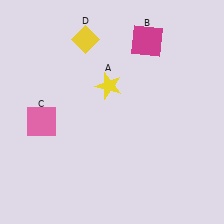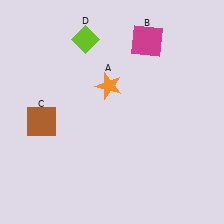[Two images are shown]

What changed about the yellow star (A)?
In Image 1, A is yellow. In Image 2, it changed to orange.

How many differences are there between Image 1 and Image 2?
There are 3 differences between the two images.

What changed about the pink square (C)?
In Image 1, C is pink. In Image 2, it changed to brown.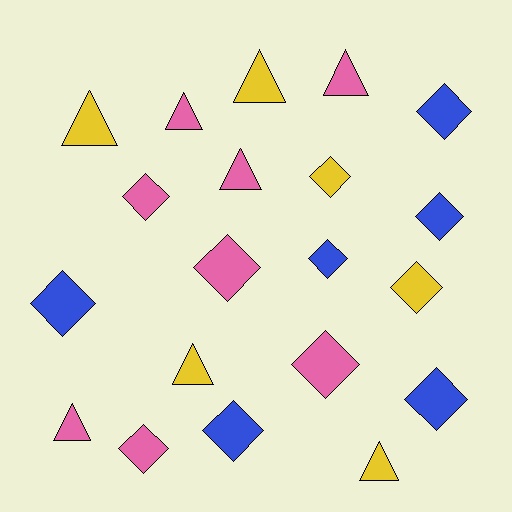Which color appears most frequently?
Pink, with 8 objects.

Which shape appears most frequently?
Diamond, with 12 objects.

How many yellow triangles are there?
There are 4 yellow triangles.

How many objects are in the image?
There are 20 objects.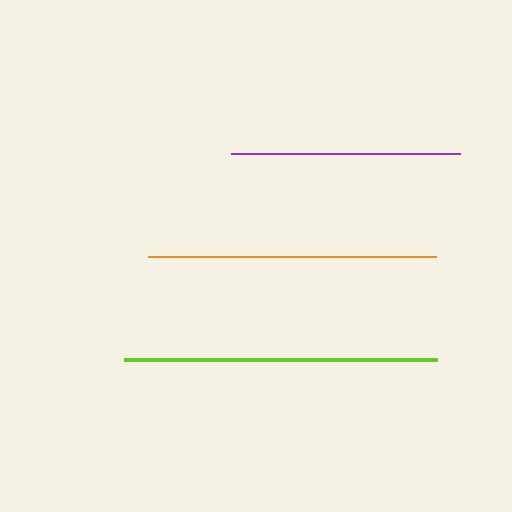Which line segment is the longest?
The lime line is the longest at approximately 314 pixels.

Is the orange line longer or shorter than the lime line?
The lime line is longer than the orange line.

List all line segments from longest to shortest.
From longest to shortest: lime, orange, purple.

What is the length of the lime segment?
The lime segment is approximately 314 pixels long.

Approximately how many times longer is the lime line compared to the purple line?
The lime line is approximately 1.4 times the length of the purple line.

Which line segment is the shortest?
The purple line is the shortest at approximately 229 pixels.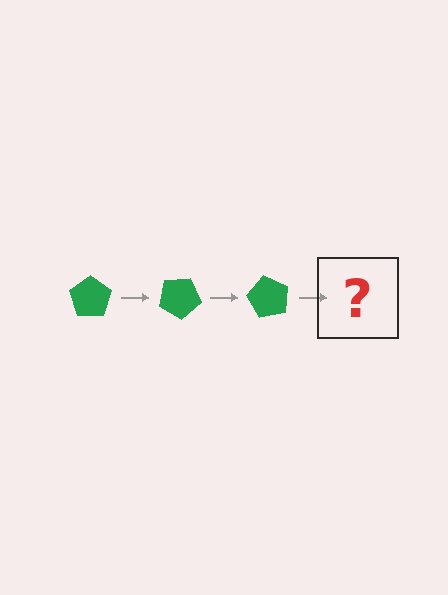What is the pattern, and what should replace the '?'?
The pattern is that the pentagon rotates 30 degrees each step. The '?' should be a green pentagon rotated 90 degrees.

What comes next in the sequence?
The next element should be a green pentagon rotated 90 degrees.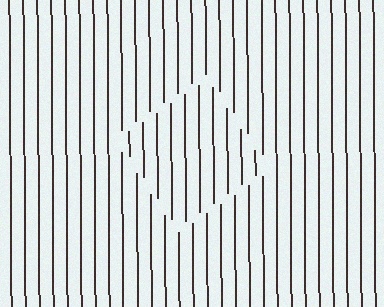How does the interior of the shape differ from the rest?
The interior of the shape contains the same grating, shifted by half a period — the contour is defined by the phase discontinuity where line-ends from the inner and outer gratings abut.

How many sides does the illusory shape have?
4 sides — the line-ends trace a square.